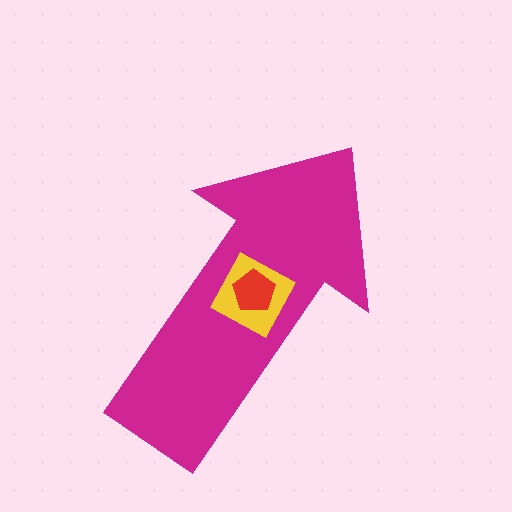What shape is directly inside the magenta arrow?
The yellow square.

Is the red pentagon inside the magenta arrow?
Yes.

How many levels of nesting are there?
3.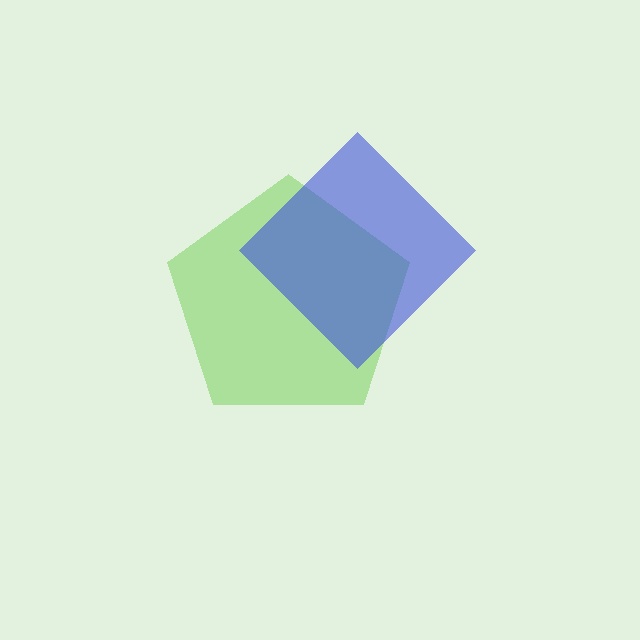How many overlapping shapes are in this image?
There are 2 overlapping shapes in the image.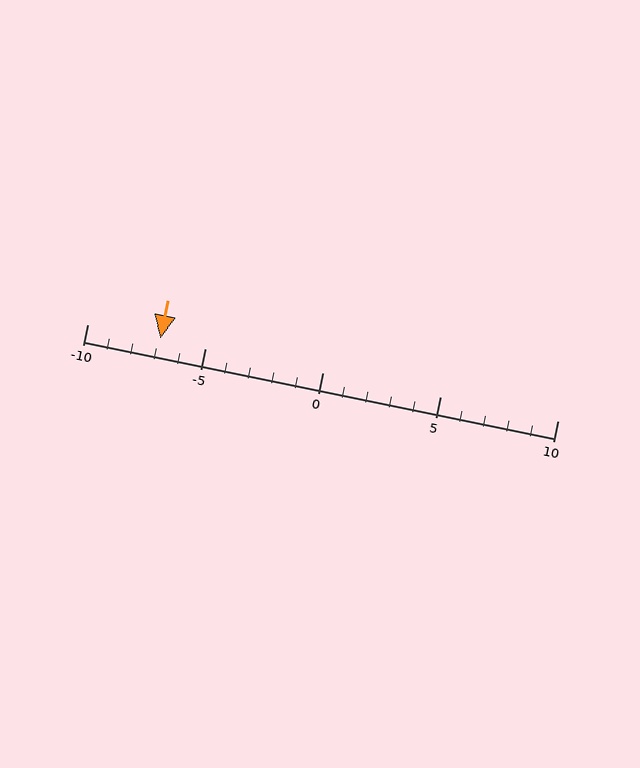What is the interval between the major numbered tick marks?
The major tick marks are spaced 5 units apart.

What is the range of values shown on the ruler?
The ruler shows values from -10 to 10.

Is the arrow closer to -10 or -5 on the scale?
The arrow is closer to -5.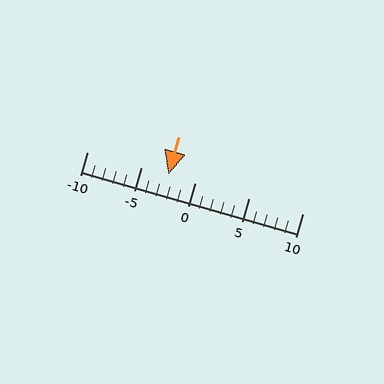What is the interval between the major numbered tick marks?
The major tick marks are spaced 5 units apart.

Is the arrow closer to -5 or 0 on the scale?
The arrow is closer to 0.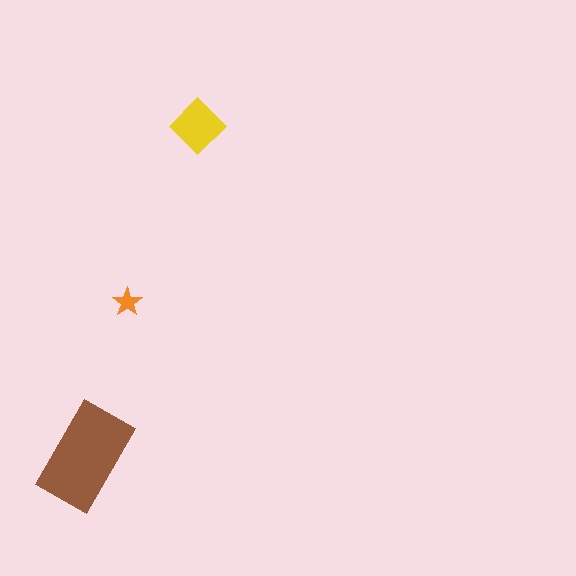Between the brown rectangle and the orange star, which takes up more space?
The brown rectangle.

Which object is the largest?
The brown rectangle.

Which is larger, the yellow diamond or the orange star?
The yellow diamond.